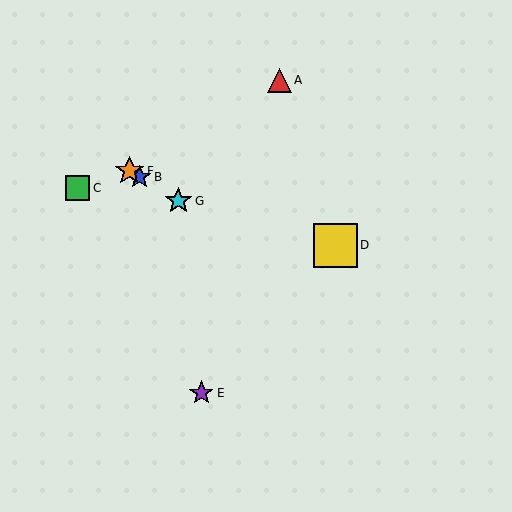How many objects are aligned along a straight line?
3 objects (B, F, G) are aligned along a straight line.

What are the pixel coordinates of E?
Object E is at (201, 393).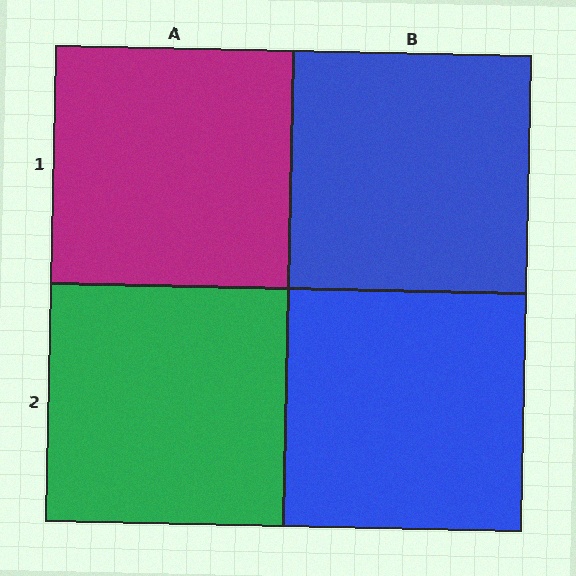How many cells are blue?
2 cells are blue.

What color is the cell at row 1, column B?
Blue.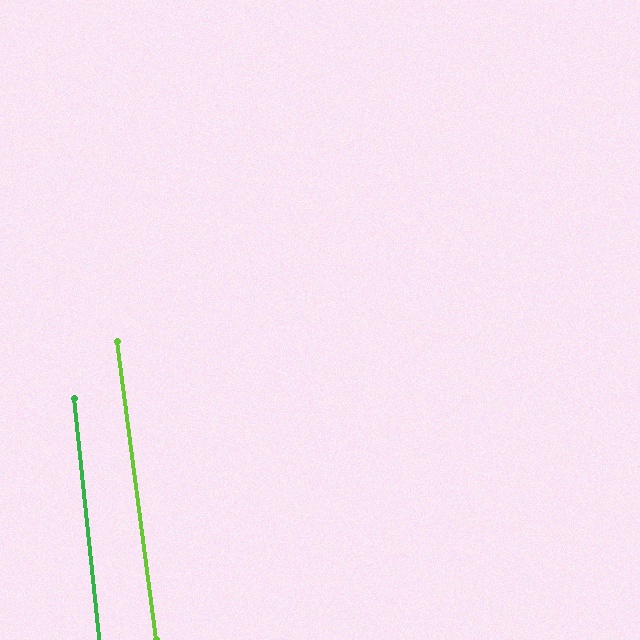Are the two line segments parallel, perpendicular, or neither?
Parallel — their directions differ by only 1.6°.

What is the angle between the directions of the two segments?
Approximately 2 degrees.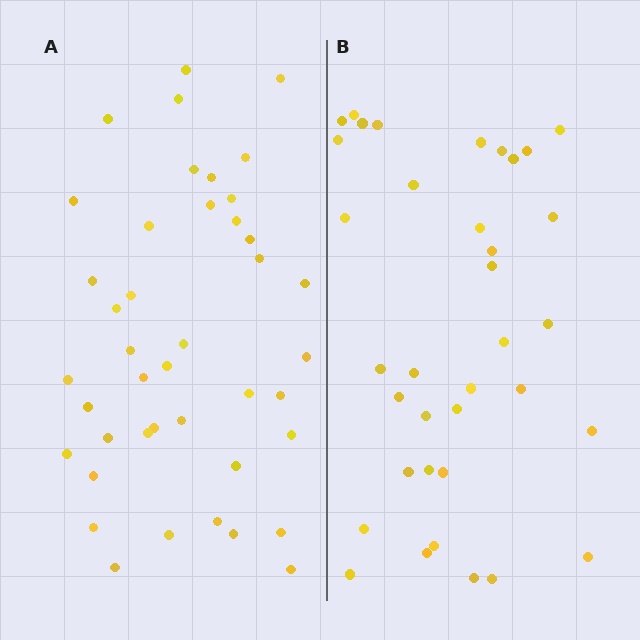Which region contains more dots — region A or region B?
Region A (the left region) has more dots.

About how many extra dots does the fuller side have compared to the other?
Region A has about 6 more dots than region B.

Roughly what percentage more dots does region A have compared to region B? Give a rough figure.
About 15% more.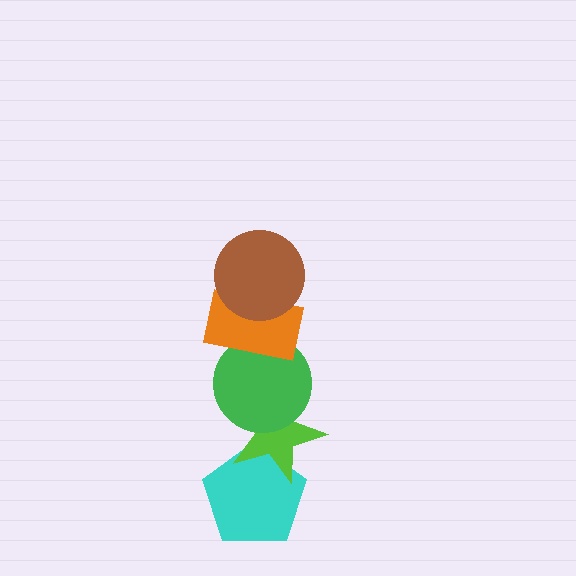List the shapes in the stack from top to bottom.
From top to bottom: the brown circle, the orange rectangle, the green circle, the lime star, the cyan pentagon.